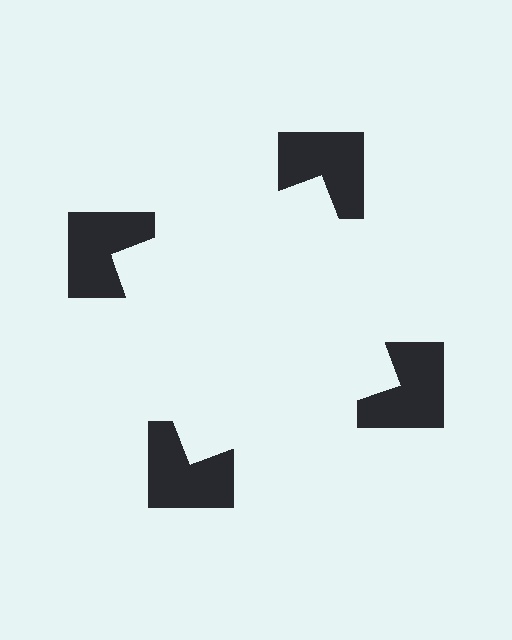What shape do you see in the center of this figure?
An illusory square — its edges are inferred from the aligned wedge cuts in the notched squares, not physically drawn.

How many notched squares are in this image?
There are 4 — one at each vertex of the illusory square.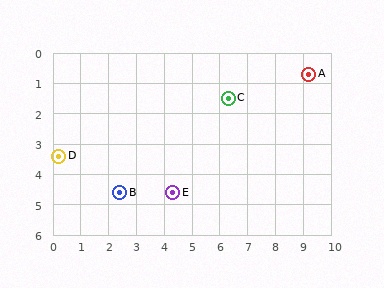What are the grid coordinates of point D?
Point D is at approximately (0.2, 3.4).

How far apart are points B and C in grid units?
Points B and C are about 5.0 grid units apart.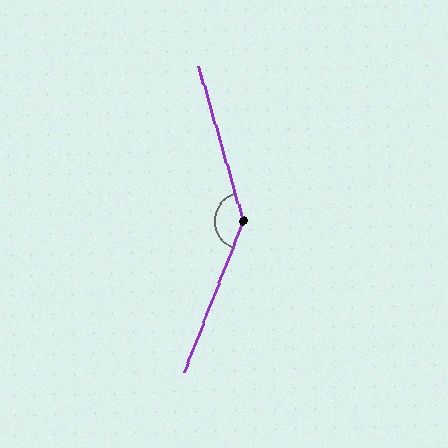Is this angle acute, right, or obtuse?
It is obtuse.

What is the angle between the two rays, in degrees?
Approximately 143 degrees.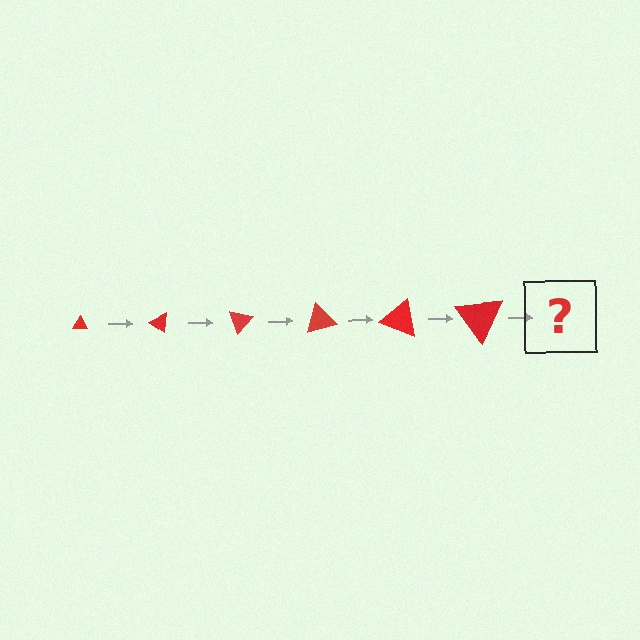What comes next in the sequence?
The next element should be a triangle, larger than the previous one and rotated 210 degrees from the start.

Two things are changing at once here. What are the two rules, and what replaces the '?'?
The two rules are that the triangle grows larger each step and it rotates 35 degrees each step. The '?' should be a triangle, larger than the previous one and rotated 210 degrees from the start.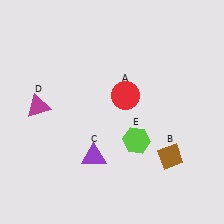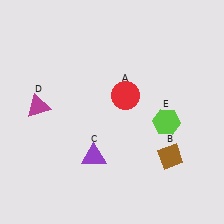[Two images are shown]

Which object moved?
The lime hexagon (E) moved right.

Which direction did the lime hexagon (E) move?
The lime hexagon (E) moved right.